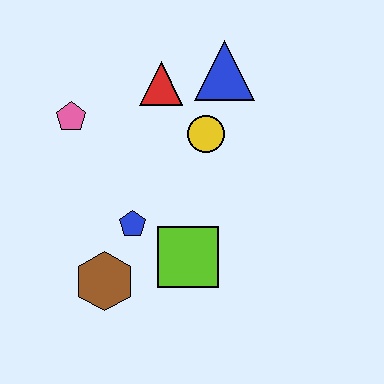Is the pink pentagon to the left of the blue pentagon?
Yes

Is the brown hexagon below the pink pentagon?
Yes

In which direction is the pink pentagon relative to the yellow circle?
The pink pentagon is to the left of the yellow circle.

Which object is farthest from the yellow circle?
The brown hexagon is farthest from the yellow circle.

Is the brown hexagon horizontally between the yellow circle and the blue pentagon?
No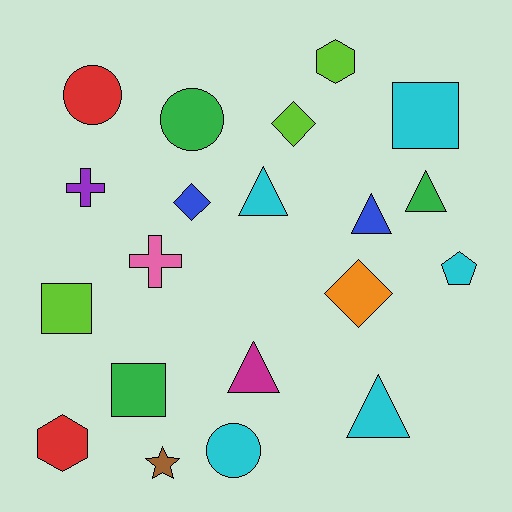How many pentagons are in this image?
There is 1 pentagon.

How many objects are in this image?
There are 20 objects.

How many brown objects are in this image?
There is 1 brown object.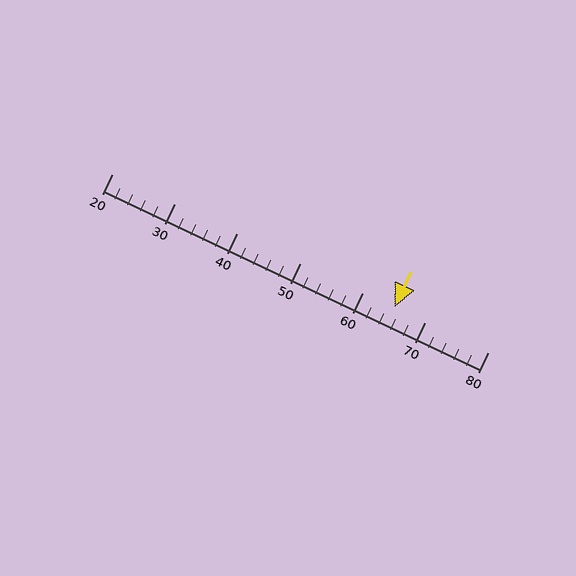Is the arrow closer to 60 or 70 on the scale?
The arrow is closer to 70.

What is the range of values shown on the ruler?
The ruler shows values from 20 to 80.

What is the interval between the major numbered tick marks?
The major tick marks are spaced 10 units apart.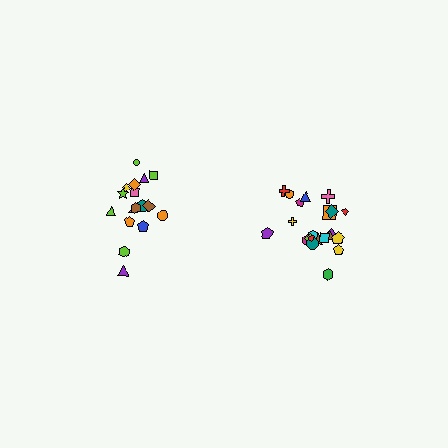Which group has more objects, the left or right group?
The right group.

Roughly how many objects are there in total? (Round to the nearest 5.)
Roughly 40 objects in total.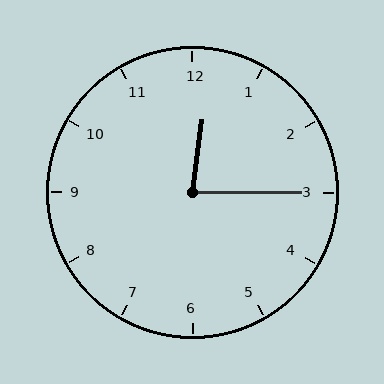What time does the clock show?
12:15.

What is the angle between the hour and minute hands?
Approximately 82 degrees.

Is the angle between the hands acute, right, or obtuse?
It is acute.